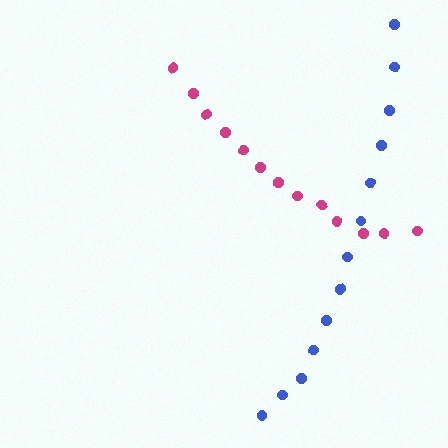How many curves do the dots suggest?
There are 2 distinct paths.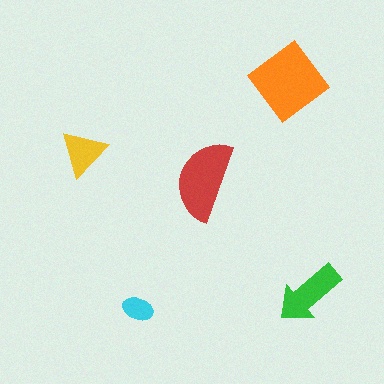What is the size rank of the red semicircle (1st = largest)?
2nd.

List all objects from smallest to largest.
The cyan ellipse, the yellow triangle, the green arrow, the red semicircle, the orange diamond.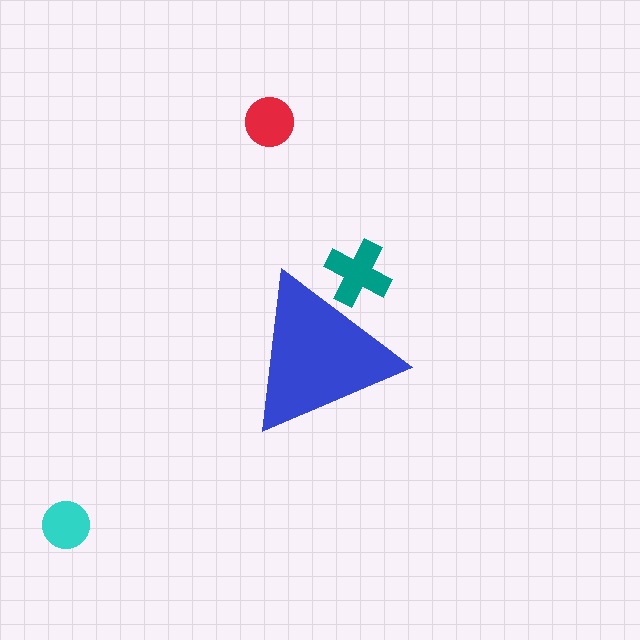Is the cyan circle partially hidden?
No, the cyan circle is fully visible.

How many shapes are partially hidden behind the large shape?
1 shape is partially hidden.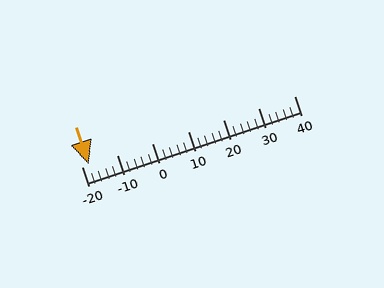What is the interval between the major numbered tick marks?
The major tick marks are spaced 10 units apart.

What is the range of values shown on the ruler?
The ruler shows values from -20 to 40.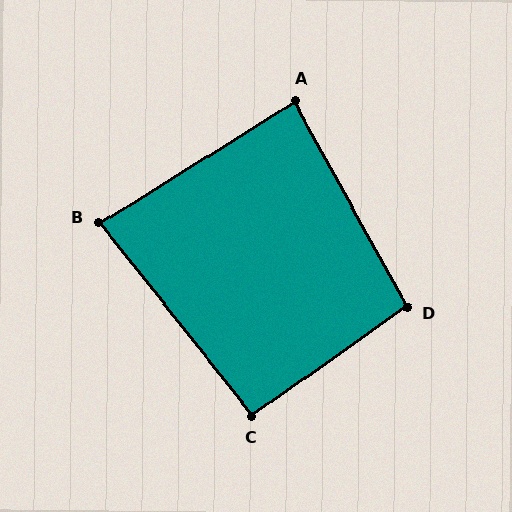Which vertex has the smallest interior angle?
B, at approximately 84 degrees.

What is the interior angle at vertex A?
Approximately 87 degrees (approximately right).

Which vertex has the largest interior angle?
D, at approximately 96 degrees.